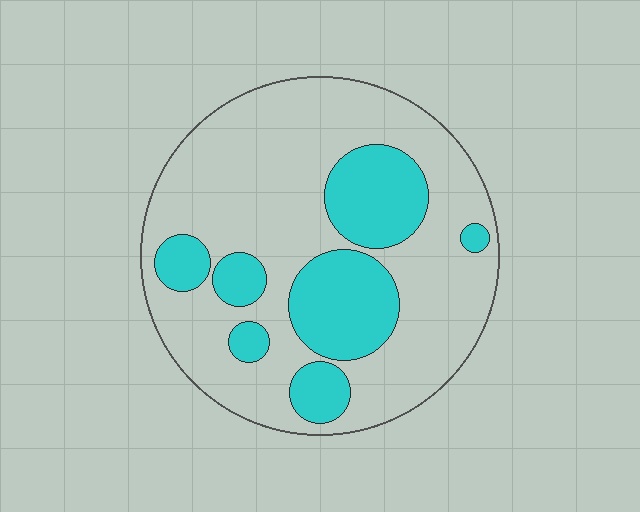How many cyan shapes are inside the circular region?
7.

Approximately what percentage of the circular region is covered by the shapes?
Approximately 30%.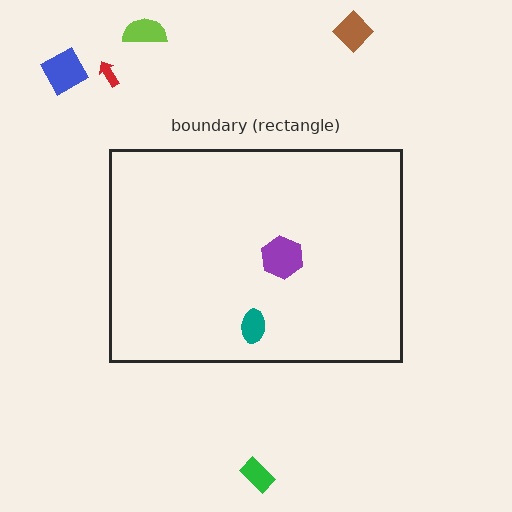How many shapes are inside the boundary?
2 inside, 5 outside.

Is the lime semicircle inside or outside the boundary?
Outside.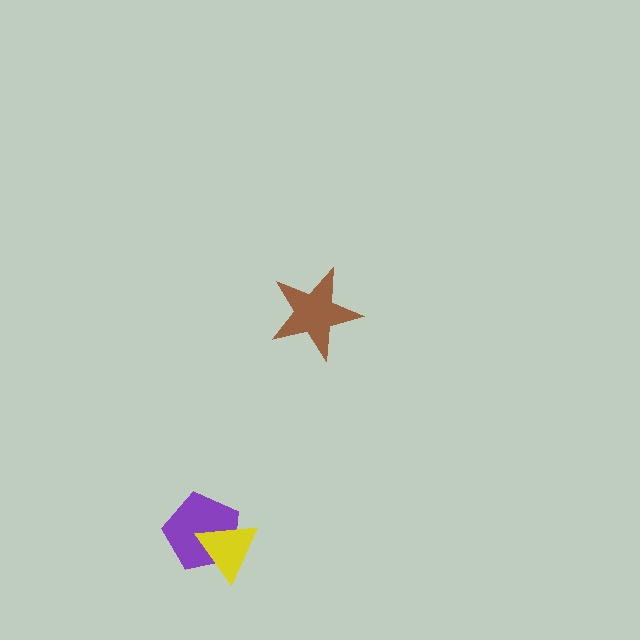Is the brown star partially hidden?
No, no other shape covers it.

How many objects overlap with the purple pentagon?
1 object overlaps with the purple pentagon.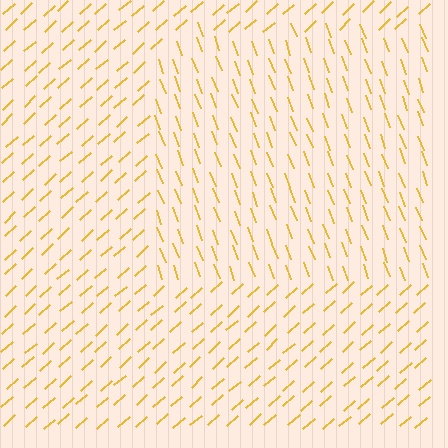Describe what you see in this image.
The image is filled with small yellow line segments. A rectangle region in the image has lines oriented differently from the surrounding lines, creating a visible texture boundary.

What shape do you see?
I see a rectangle.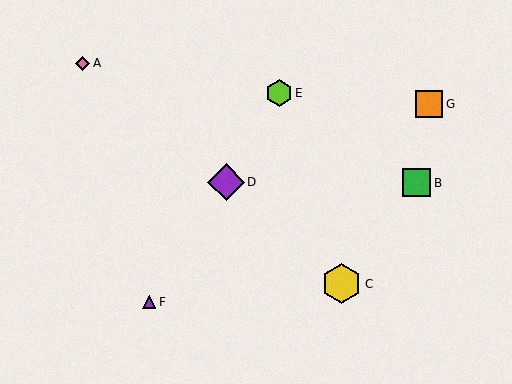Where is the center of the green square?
The center of the green square is at (417, 183).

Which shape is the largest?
The yellow hexagon (labeled C) is the largest.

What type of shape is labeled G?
Shape G is an orange square.